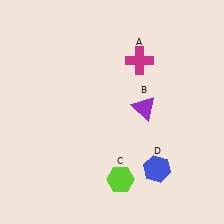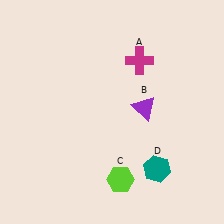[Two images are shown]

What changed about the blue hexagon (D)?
In Image 1, D is blue. In Image 2, it changed to teal.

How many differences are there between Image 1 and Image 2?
There is 1 difference between the two images.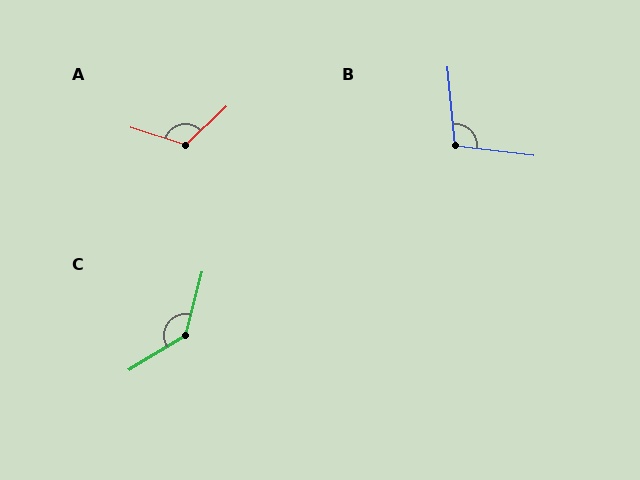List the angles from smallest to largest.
B (102°), A (119°), C (136°).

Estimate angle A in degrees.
Approximately 119 degrees.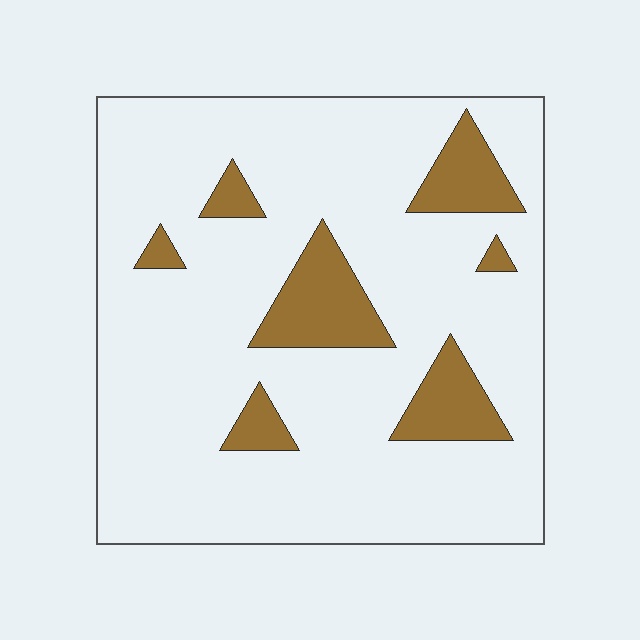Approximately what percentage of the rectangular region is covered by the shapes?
Approximately 15%.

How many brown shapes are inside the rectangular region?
7.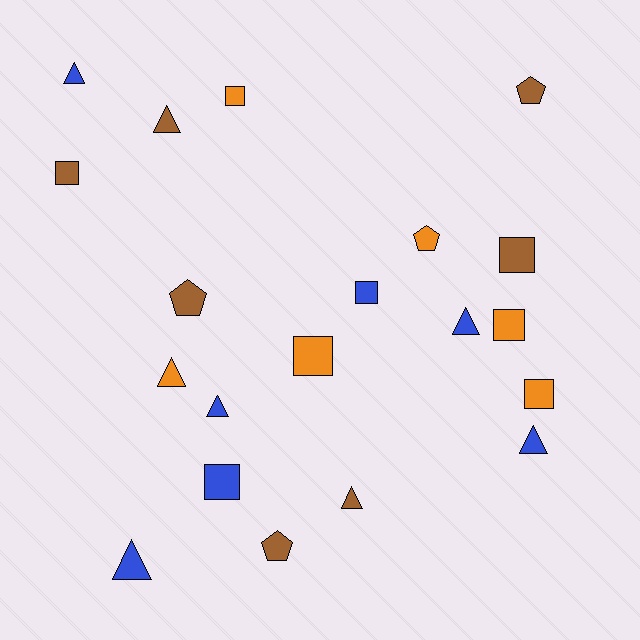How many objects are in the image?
There are 20 objects.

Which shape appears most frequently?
Triangle, with 8 objects.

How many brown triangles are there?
There are 2 brown triangles.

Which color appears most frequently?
Brown, with 7 objects.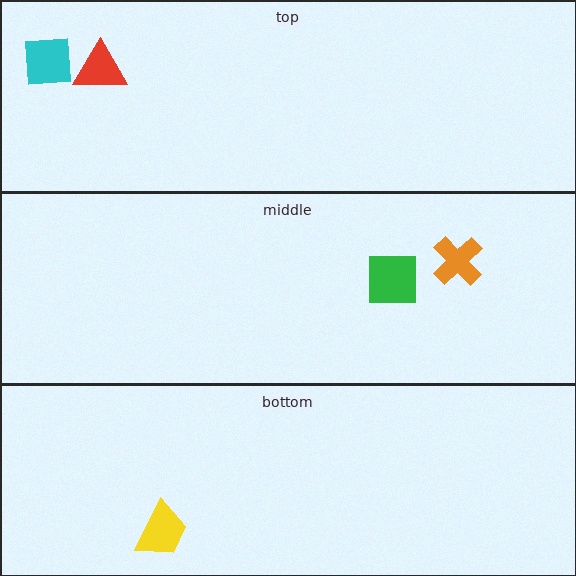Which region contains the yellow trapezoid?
The bottom region.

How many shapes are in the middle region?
2.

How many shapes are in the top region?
2.